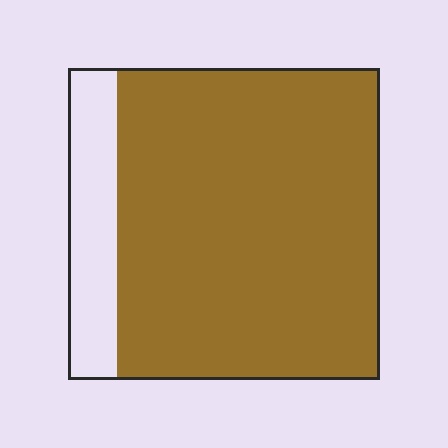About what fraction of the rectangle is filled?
About five sixths (5/6).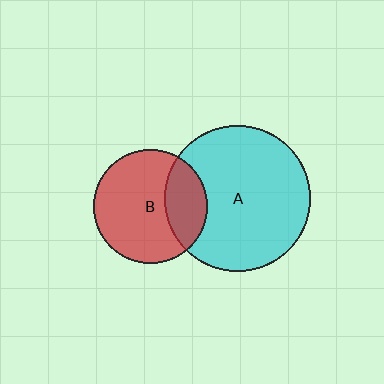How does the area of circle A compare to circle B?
Approximately 1.6 times.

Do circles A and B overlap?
Yes.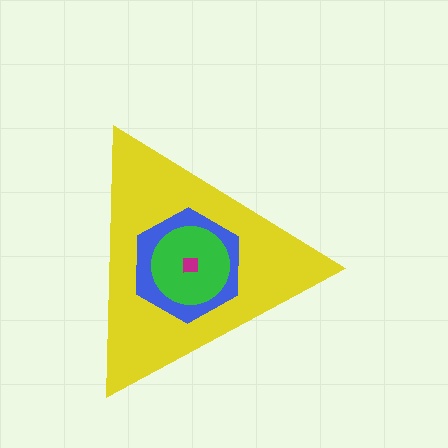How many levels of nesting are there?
4.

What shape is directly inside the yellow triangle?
The blue hexagon.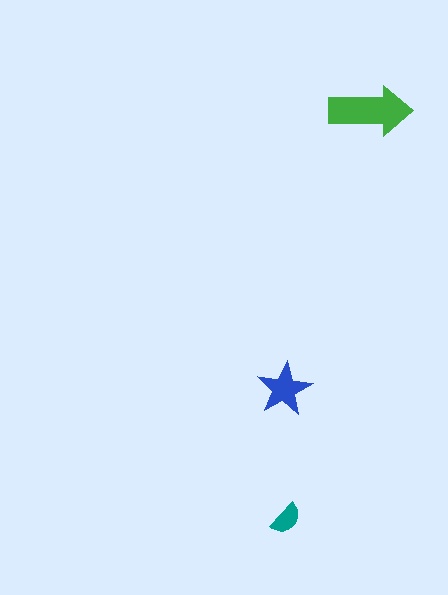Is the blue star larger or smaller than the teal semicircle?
Larger.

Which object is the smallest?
The teal semicircle.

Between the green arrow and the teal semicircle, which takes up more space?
The green arrow.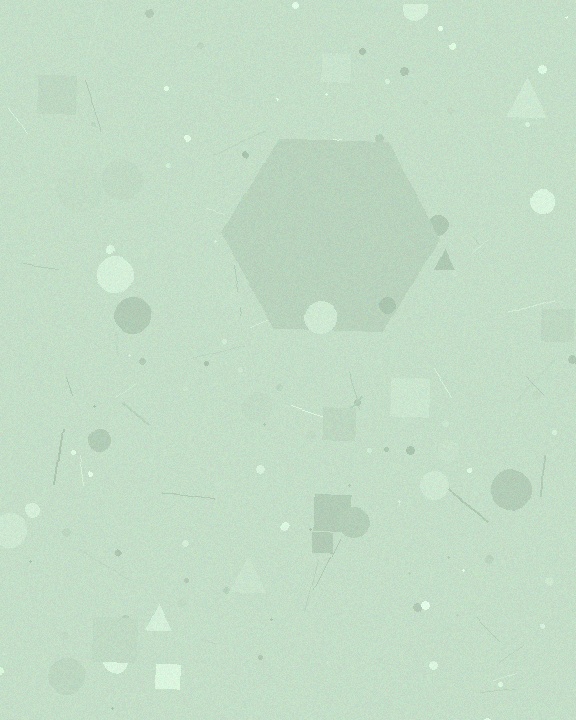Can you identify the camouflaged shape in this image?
The camouflaged shape is a hexagon.